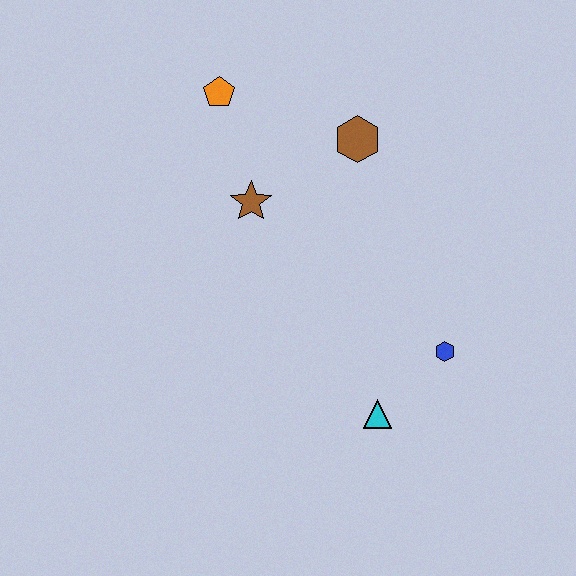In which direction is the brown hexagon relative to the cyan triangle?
The brown hexagon is above the cyan triangle.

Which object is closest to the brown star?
The orange pentagon is closest to the brown star.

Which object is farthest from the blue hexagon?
The orange pentagon is farthest from the blue hexagon.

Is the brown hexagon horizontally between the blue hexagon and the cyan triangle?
No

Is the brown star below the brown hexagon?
Yes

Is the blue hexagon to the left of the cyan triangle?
No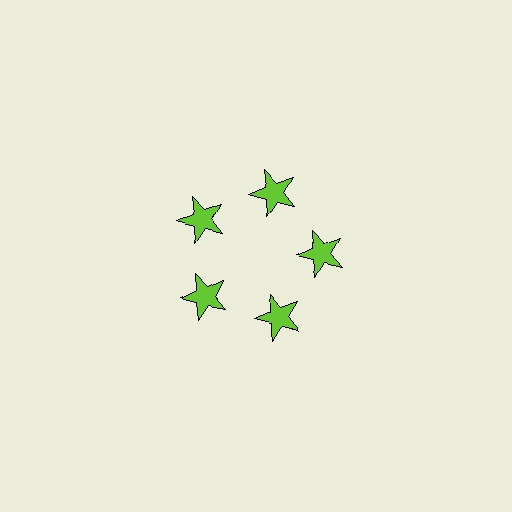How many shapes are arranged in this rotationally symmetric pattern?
There are 5 shapes, arranged in 5 groups of 1.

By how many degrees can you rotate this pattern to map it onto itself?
The pattern maps onto itself every 72 degrees of rotation.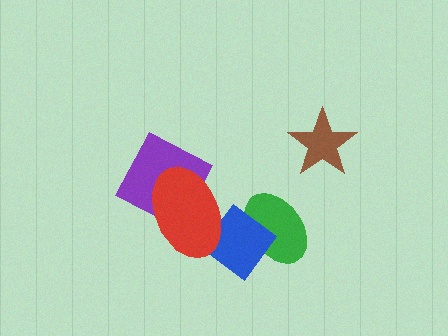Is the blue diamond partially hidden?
Yes, it is partially covered by another shape.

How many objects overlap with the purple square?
1 object overlaps with the purple square.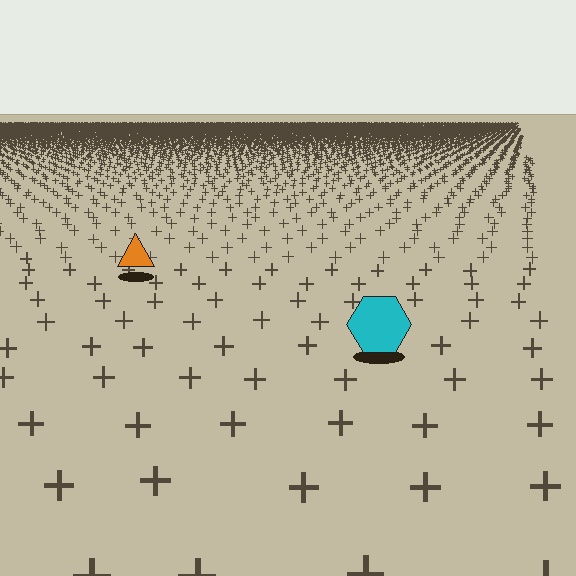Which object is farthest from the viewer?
The orange triangle is farthest from the viewer. It appears smaller and the ground texture around it is denser.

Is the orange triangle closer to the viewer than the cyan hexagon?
No. The cyan hexagon is closer — you can tell from the texture gradient: the ground texture is coarser near it.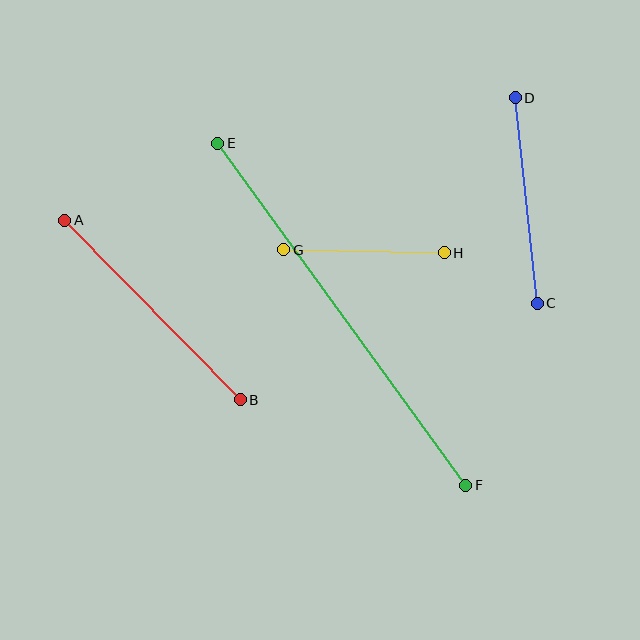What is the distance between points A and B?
The distance is approximately 251 pixels.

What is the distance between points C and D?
The distance is approximately 207 pixels.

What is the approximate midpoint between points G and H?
The midpoint is at approximately (364, 251) pixels.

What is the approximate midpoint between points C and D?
The midpoint is at approximately (526, 200) pixels.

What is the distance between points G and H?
The distance is approximately 161 pixels.